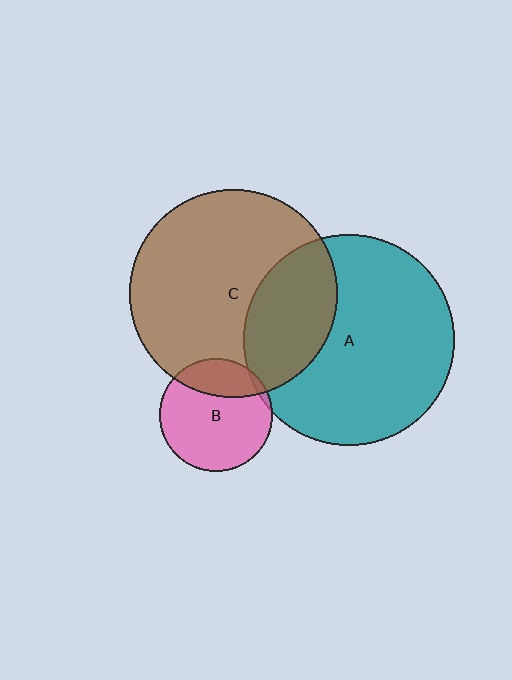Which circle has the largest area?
Circle A (teal).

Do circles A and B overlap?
Yes.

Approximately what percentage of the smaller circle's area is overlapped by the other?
Approximately 5%.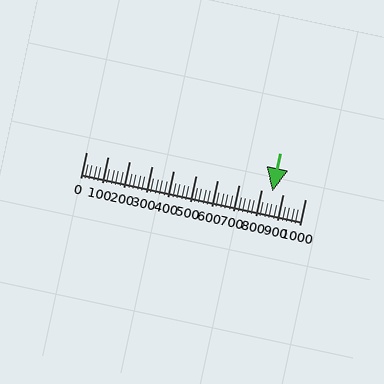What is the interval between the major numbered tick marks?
The major tick marks are spaced 100 units apart.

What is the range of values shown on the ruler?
The ruler shows values from 0 to 1000.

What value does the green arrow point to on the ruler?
The green arrow points to approximately 851.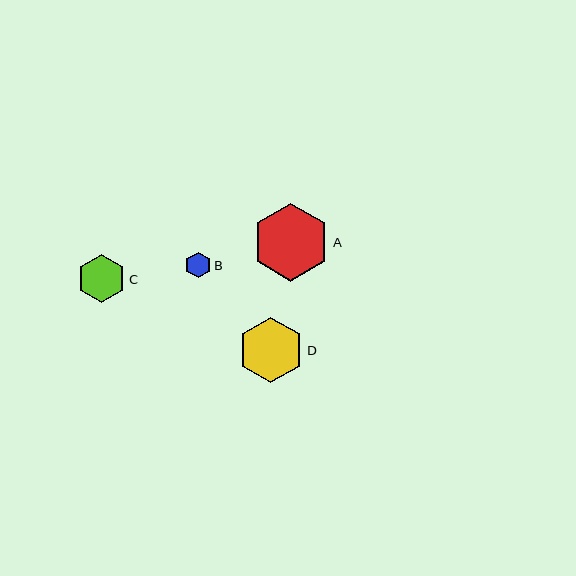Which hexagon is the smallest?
Hexagon B is the smallest with a size of approximately 26 pixels.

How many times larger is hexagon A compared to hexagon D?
Hexagon A is approximately 1.2 times the size of hexagon D.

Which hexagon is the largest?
Hexagon A is the largest with a size of approximately 78 pixels.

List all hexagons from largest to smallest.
From largest to smallest: A, D, C, B.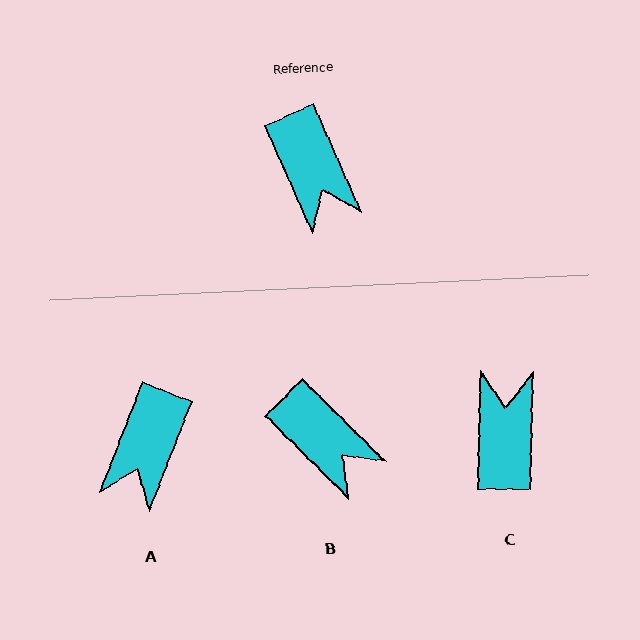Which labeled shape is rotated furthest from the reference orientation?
C, about 154 degrees away.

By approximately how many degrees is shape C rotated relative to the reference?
Approximately 154 degrees counter-clockwise.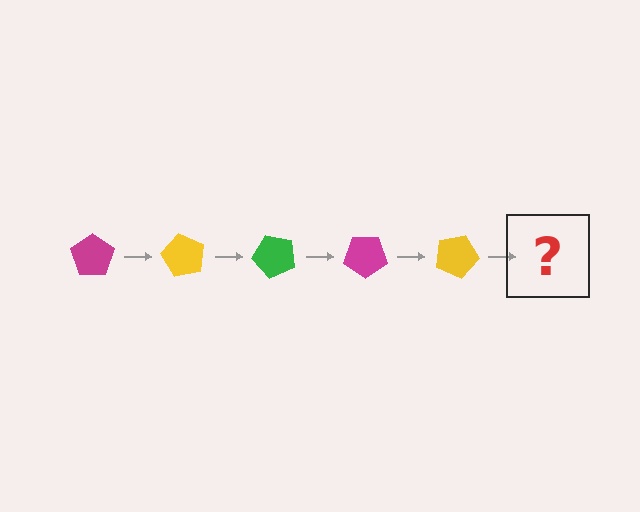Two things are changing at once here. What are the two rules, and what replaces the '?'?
The two rules are that it rotates 60 degrees each step and the color cycles through magenta, yellow, and green. The '?' should be a green pentagon, rotated 300 degrees from the start.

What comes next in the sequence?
The next element should be a green pentagon, rotated 300 degrees from the start.